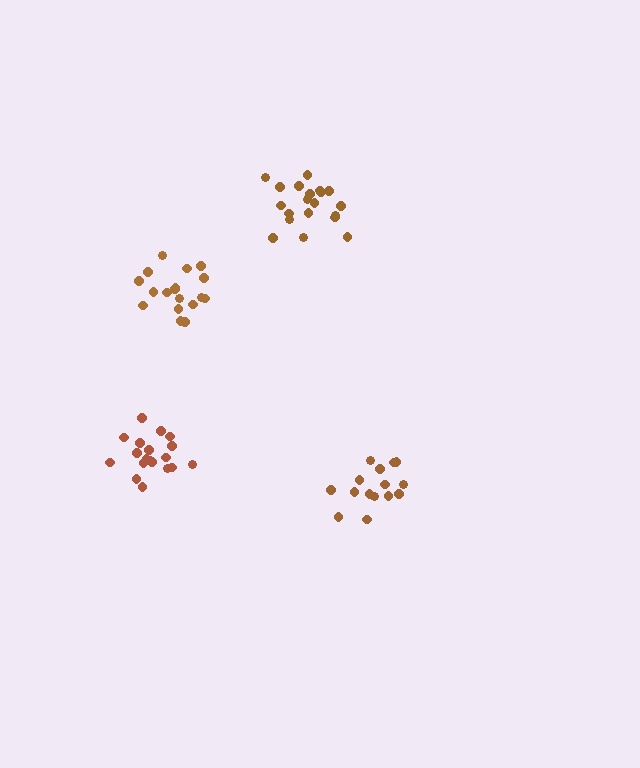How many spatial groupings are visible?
There are 4 spatial groupings.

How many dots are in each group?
Group 1: 18 dots, Group 2: 15 dots, Group 3: 19 dots, Group 4: 20 dots (72 total).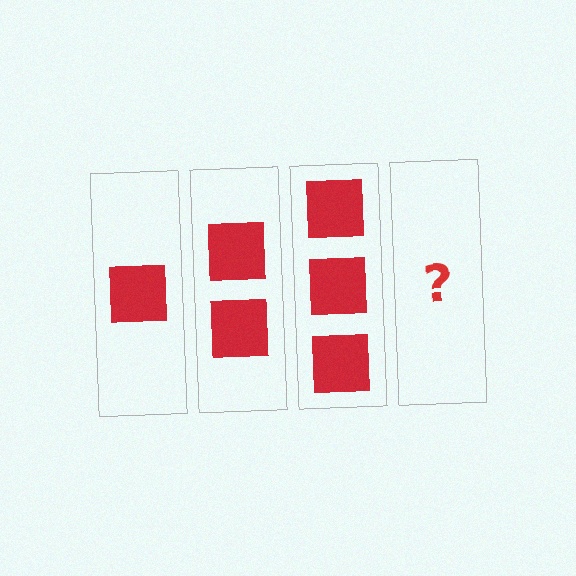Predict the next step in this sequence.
The next step is 4 squares.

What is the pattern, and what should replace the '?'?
The pattern is that each step adds one more square. The '?' should be 4 squares.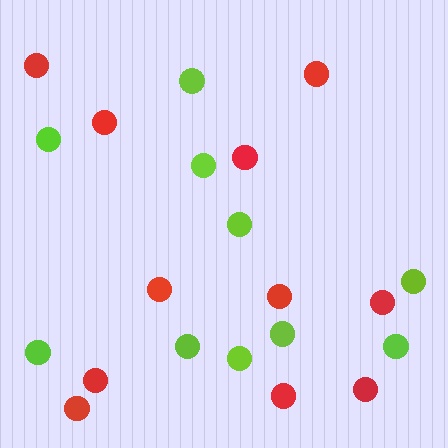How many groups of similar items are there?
There are 2 groups: one group of lime circles (10) and one group of red circles (11).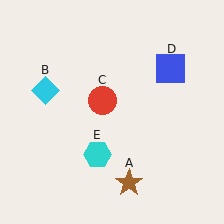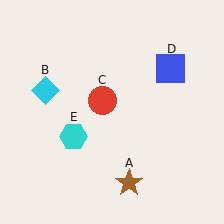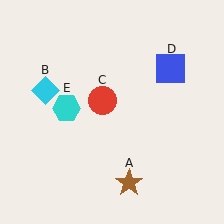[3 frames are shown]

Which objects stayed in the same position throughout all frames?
Brown star (object A) and cyan diamond (object B) and red circle (object C) and blue square (object D) remained stationary.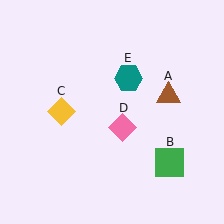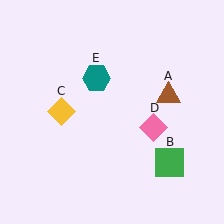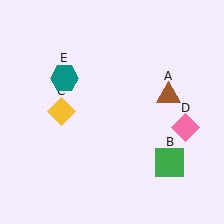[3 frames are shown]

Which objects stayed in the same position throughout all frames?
Brown triangle (object A) and green square (object B) and yellow diamond (object C) remained stationary.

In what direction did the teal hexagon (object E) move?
The teal hexagon (object E) moved left.